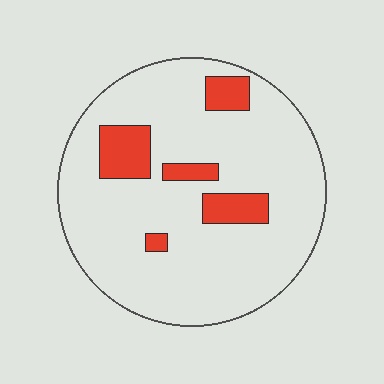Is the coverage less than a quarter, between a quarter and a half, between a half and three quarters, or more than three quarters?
Less than a quarter.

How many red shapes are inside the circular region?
5.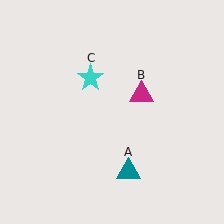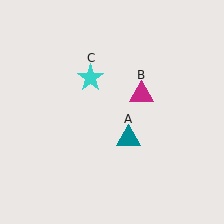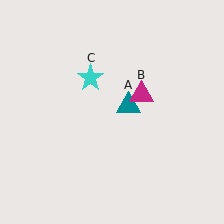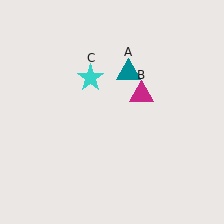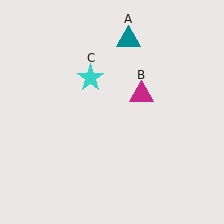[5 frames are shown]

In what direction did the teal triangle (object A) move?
The teal triangle (object A) moved up.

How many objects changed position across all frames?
1 object changed position: teal triangle (object A).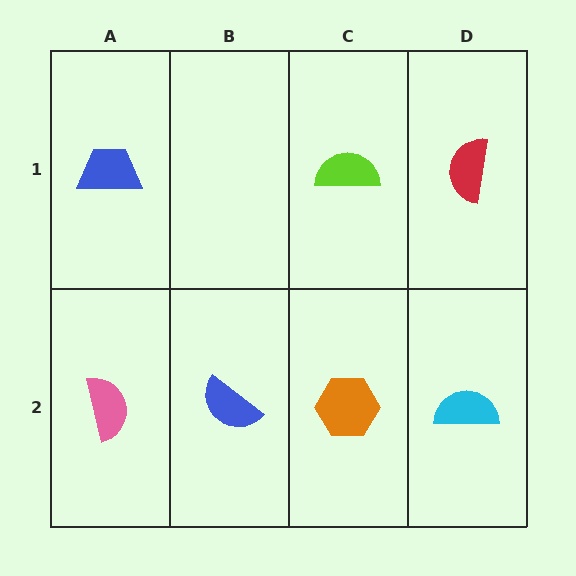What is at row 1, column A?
A blue trapezoid.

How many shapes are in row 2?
4 shapes.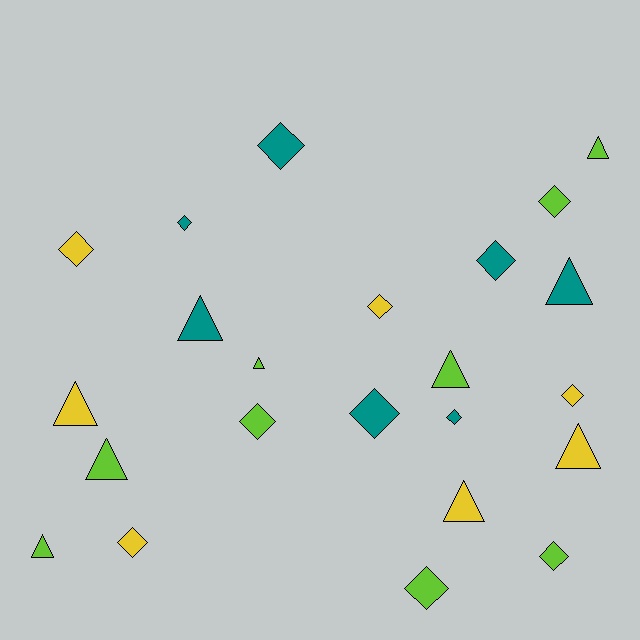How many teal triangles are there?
There are 2 teal triangles.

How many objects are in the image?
There are 23 objects.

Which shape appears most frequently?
Diamond, with 13 objects.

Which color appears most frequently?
Lime, with 9 objects.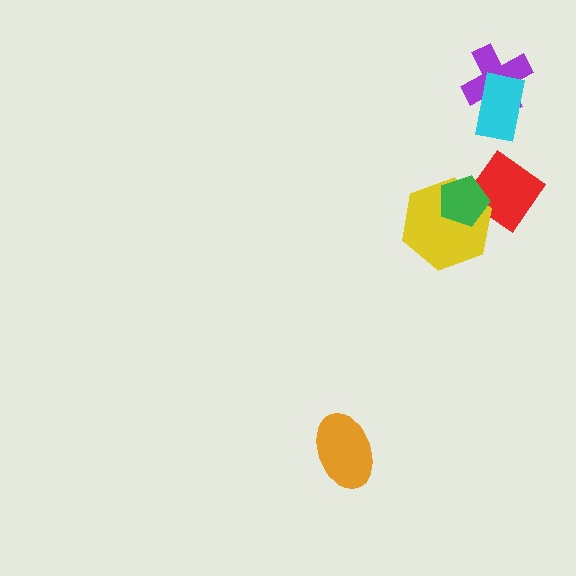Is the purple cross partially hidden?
Yes, it is partially covered by another shape.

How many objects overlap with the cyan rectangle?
1 object overlaps with the cyan rectangle.